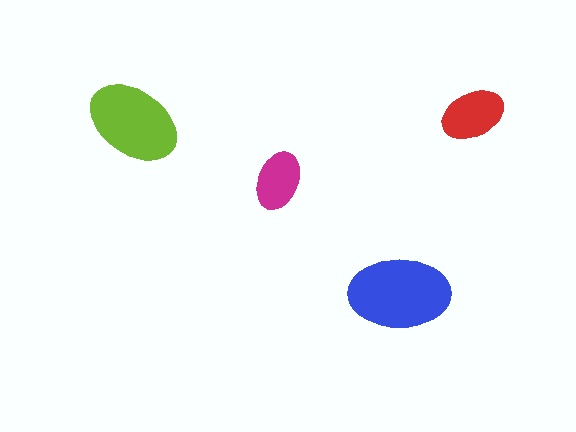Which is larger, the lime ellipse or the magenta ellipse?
The lime one.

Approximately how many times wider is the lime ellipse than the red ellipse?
About 1.5 times wider.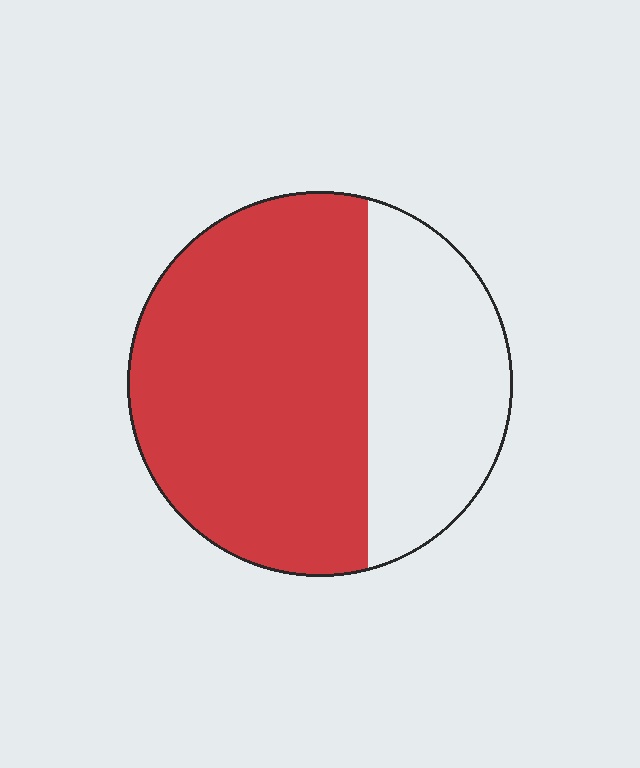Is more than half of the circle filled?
Yes.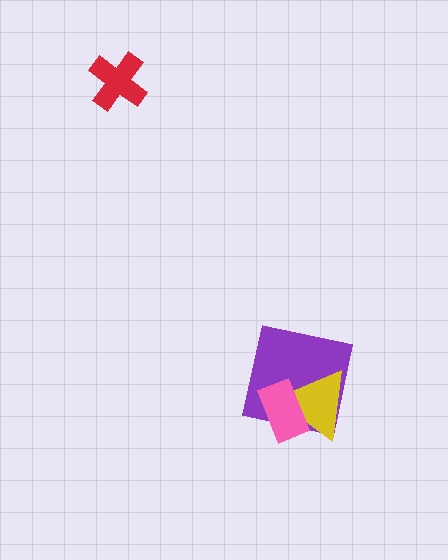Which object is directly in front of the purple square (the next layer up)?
The yellow triangle is directly in front of the purple square.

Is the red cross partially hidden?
No, no other shape covers it.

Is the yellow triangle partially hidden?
Yes, it is partially covered by another shape.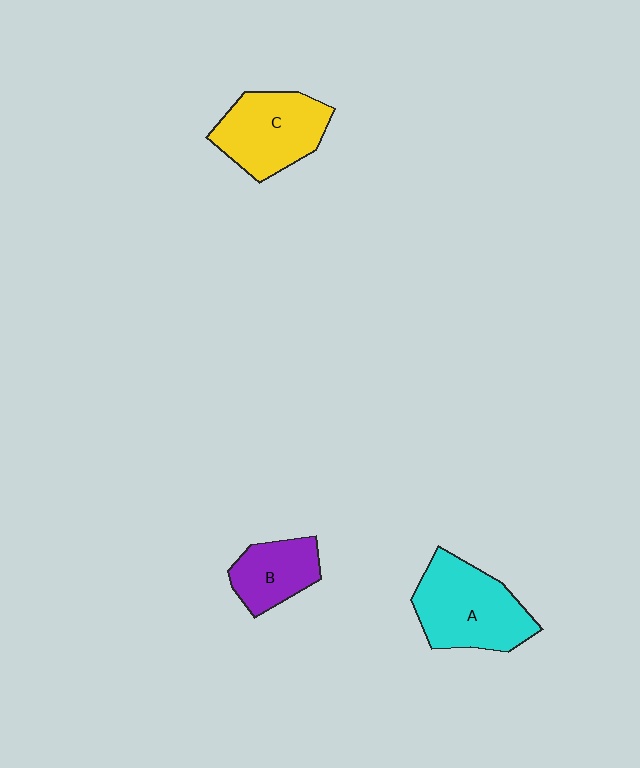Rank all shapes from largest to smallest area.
From largest to smallest: A (cyan), C (yellow), B (purple).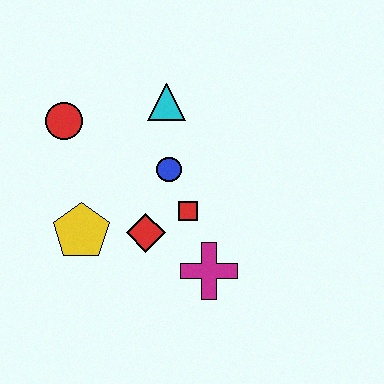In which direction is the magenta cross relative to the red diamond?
The magenta cross is to the right of the red diamond.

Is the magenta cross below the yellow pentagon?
Yes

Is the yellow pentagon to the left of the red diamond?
Yes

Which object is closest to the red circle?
The cyan triangle is closest to the red circle.